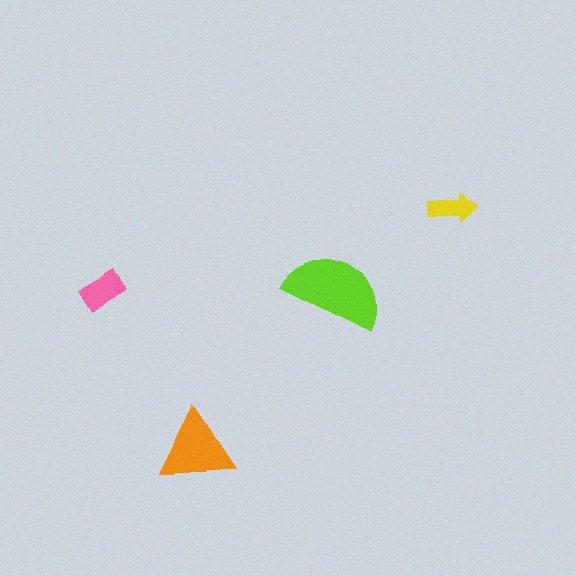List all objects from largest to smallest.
The lime semicircle, the orange triangle, the pink rectangle, the yellow arrow.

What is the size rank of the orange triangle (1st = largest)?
2nd.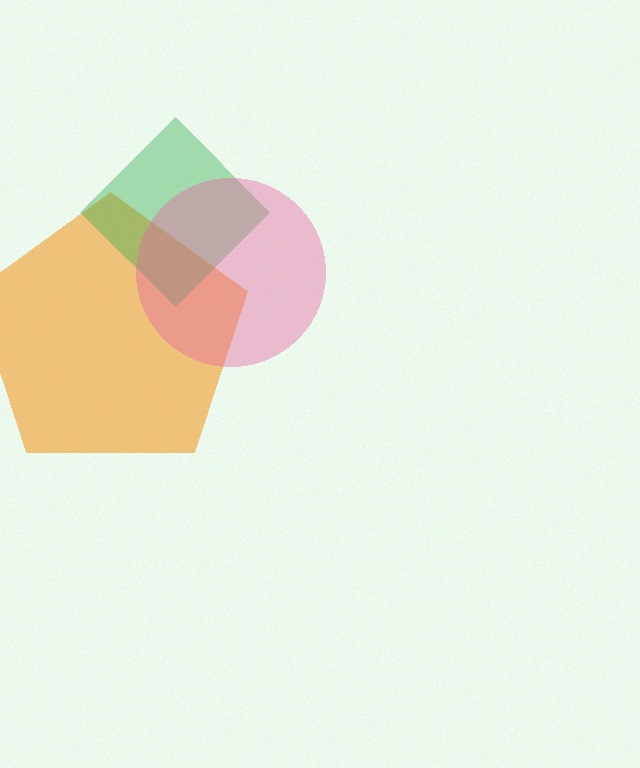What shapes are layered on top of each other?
The layered shapes are: an orange pentagon, a green diamond, a pink circle.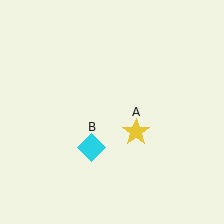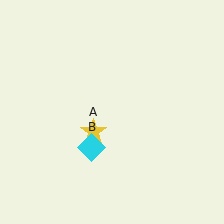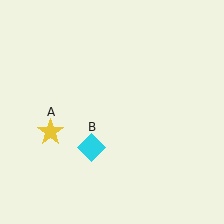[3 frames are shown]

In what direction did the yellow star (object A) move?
The yellow star (object A) moved left.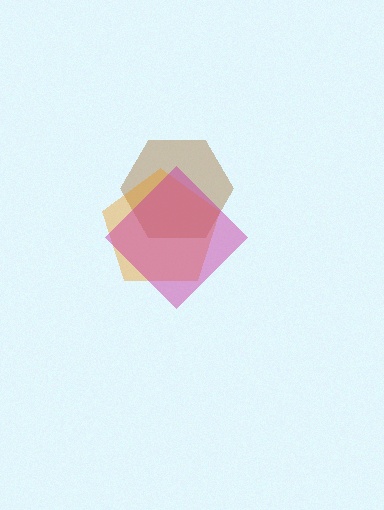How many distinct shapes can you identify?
There are 3 distinct shapes: a brown hexagon, an orange pentagon, a magenta diamond.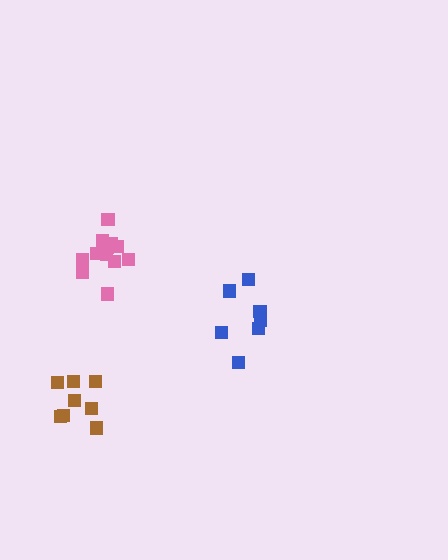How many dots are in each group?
Group 1: 7 dots, Group 2: 12 dots, Group 3: 8 dots (27 total).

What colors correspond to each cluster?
The clusters are colored: blue, pink, brown.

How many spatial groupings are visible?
There are 3 spatial groupings.